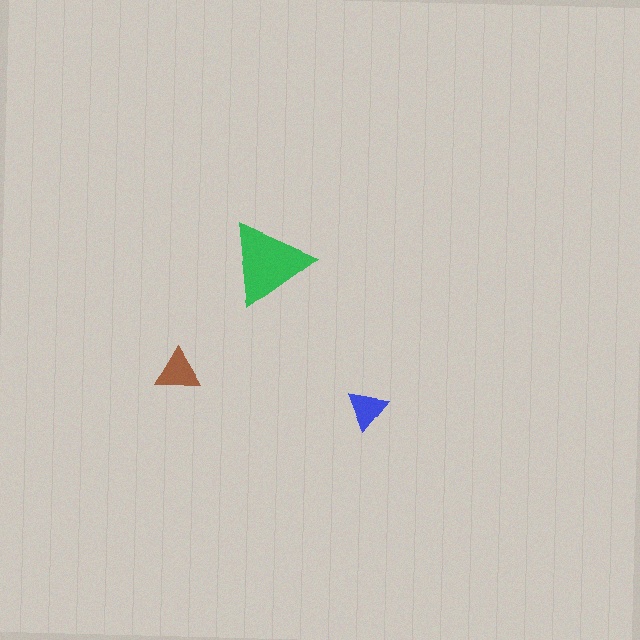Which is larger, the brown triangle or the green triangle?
The green one.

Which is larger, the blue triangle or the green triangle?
The green one.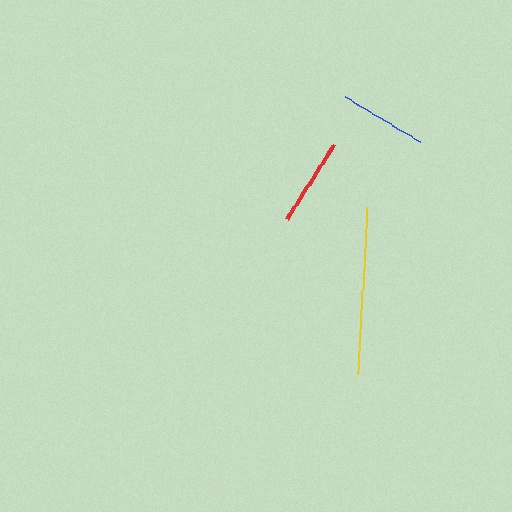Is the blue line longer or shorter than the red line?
The red line is longer than the blue line.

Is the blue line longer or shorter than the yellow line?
The yellow line is longer than the blue line.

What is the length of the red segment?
The red segment is approximately 88 pixels long.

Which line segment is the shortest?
The blue line is the shortest at approximately 87 pixels.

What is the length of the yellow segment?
The yellow segment is approximately 167 pixels long.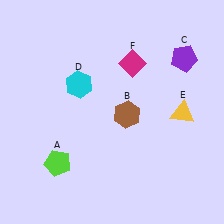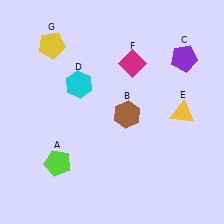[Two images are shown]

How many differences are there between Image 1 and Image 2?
There is 1 difference between the two images.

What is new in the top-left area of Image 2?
A yellow pentagon (G) was added in the top-left area of Image 2.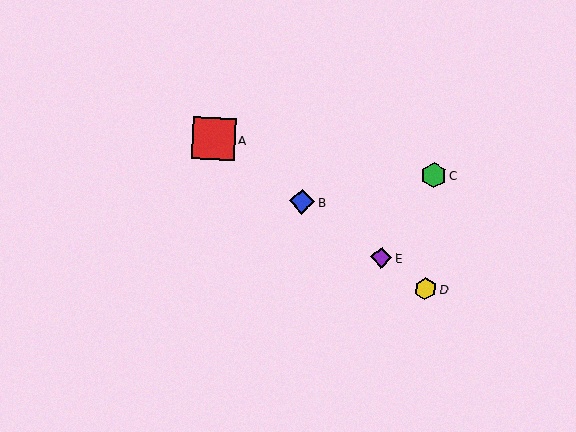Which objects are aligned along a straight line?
Objects A, B, D, E are aligned along a straight line.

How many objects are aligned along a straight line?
4 objects (A, B, D, E) are aligned along a straight line.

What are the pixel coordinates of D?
Object D is at (425, 289).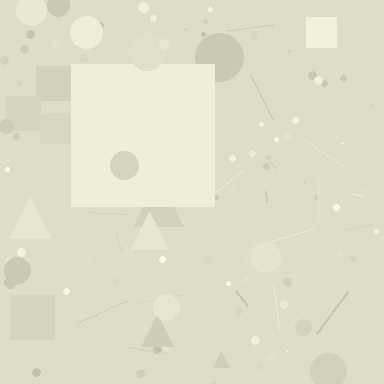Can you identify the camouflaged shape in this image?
The camouflaged shape is a square.